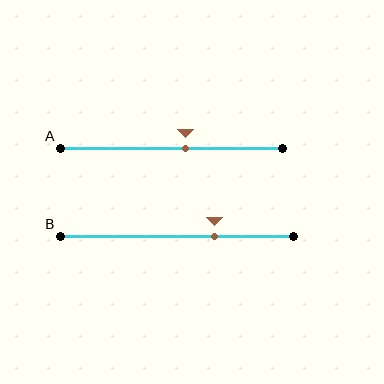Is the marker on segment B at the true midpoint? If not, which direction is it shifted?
No, the marker on segment B is shifted to the right by about 16% of the segment length.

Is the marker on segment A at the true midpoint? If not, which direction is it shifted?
No, the marker on segment A is shifted to the right by about 6% of the segment length.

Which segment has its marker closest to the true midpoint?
Segment A has its marker closest to the true midpoint.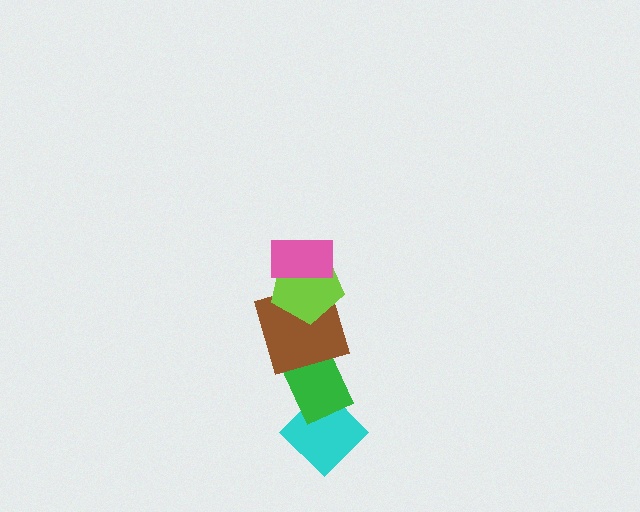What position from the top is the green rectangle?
The green rectangle is 4th from the top.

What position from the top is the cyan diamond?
The cyan diamond is 5th from the top.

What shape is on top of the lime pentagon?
The pink rectangle is on top of the lime pentagon.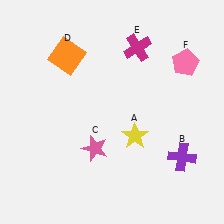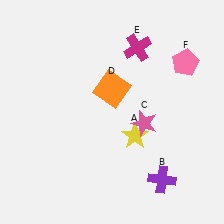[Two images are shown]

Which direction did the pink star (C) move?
The pink star (C) moved right.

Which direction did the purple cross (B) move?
The purple cross (B) moved down.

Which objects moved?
The objects that moved are: the purple cross (B), the pink star (C), the orange square (D).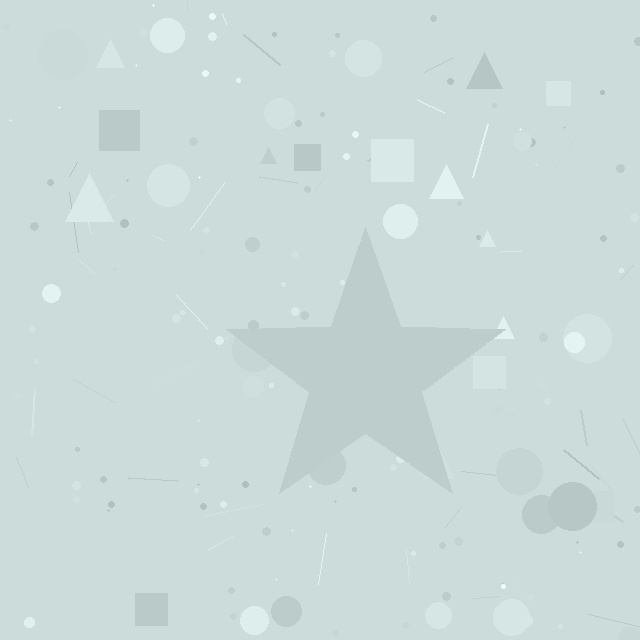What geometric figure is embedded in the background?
A star is embedded in the background.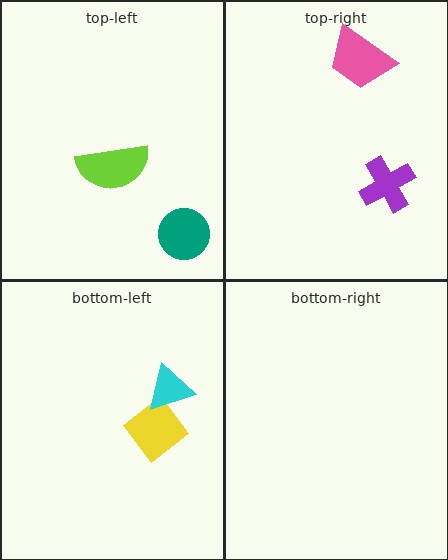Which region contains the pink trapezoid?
The top-right region.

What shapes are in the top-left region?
The lime semicircle, the teal circle.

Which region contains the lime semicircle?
The top-left region.